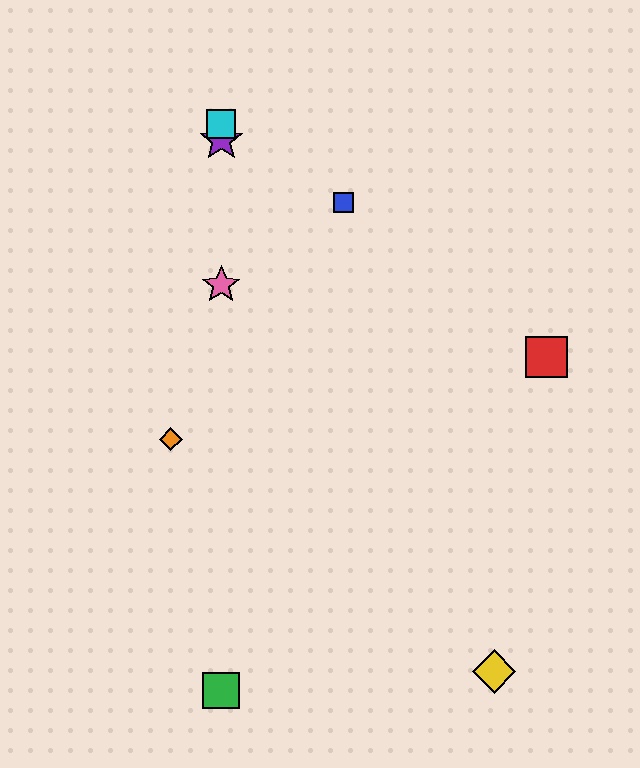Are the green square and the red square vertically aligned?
No, the green square is at x≈221 and the red square is at x≈546.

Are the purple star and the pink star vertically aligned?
Yes, both are at x≈221.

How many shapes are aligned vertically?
4 shapes (the green square, the purple star, the cyan square, the pink star) are aligned vertically.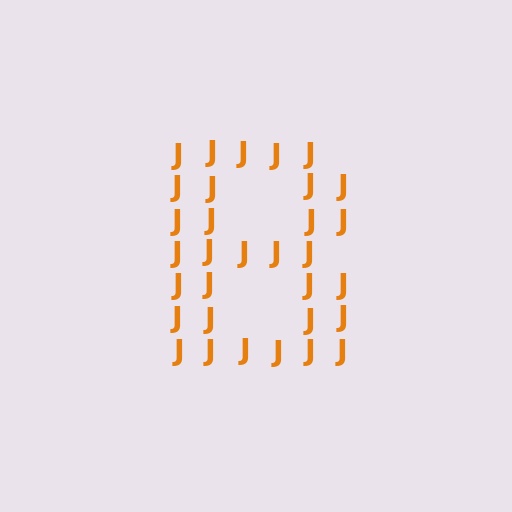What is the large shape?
The large shape is the letter B.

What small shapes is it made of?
It is made of small letter J's.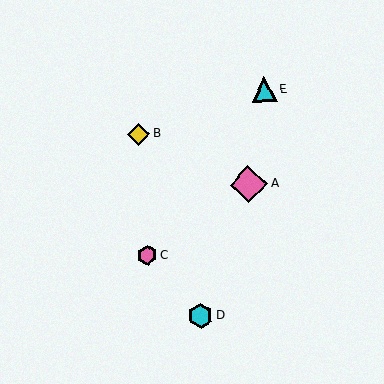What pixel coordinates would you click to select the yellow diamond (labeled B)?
Click at (139, 134) to select the yellow diamond B.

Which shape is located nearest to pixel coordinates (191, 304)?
The cyan hexagon (labeled D) at (201, 316) is nearest to that location.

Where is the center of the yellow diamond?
The center of the yellow diamond is at (139, 134).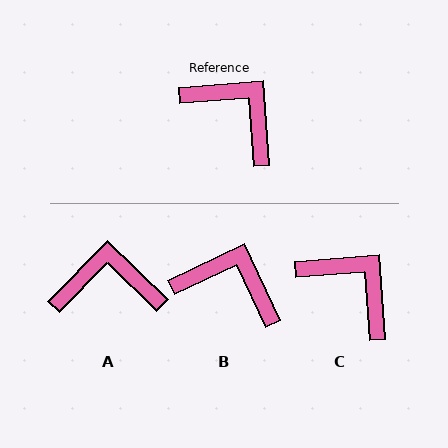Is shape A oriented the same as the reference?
No, it is off by about 41 degrees.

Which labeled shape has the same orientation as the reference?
C.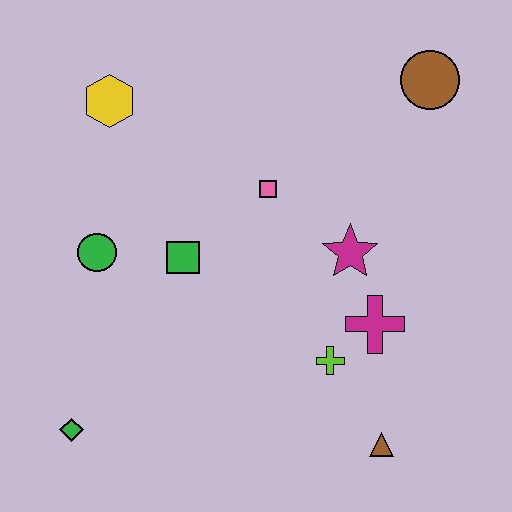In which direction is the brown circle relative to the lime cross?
The brown circle is above the lime cross.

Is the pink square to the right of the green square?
Yes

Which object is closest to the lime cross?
The magenta cross is closest to the lime cross.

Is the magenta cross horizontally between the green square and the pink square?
No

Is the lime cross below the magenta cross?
Yes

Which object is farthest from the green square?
The brown circle is farthest from the green square.